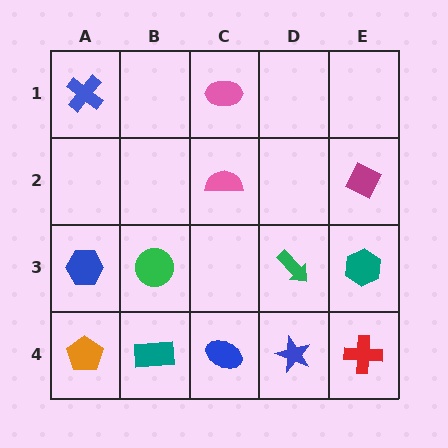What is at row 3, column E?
A teal hexagon.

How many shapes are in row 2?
2 shapes.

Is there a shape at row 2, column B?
No, that cell is empty.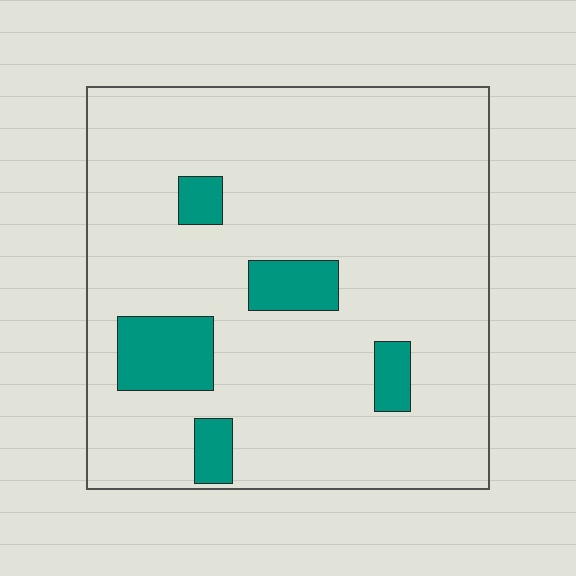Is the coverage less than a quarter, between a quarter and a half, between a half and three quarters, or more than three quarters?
Less than a quarter.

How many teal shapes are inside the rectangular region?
5.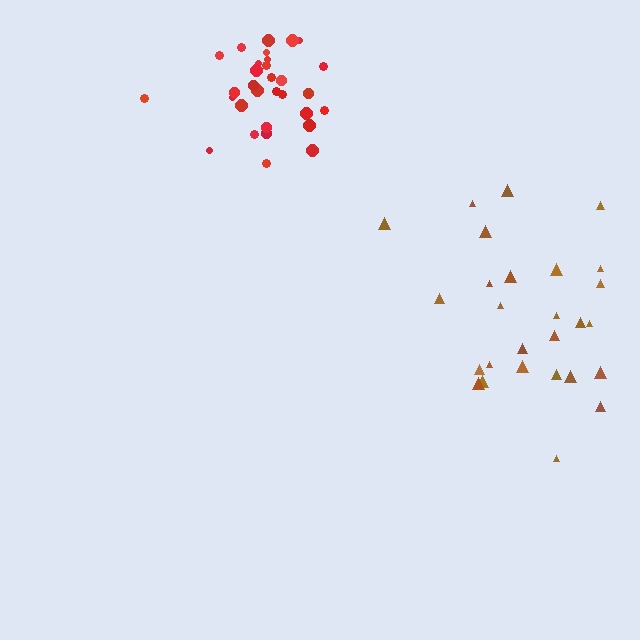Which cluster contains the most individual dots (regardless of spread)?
Red (32).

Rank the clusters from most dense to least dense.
red, brown.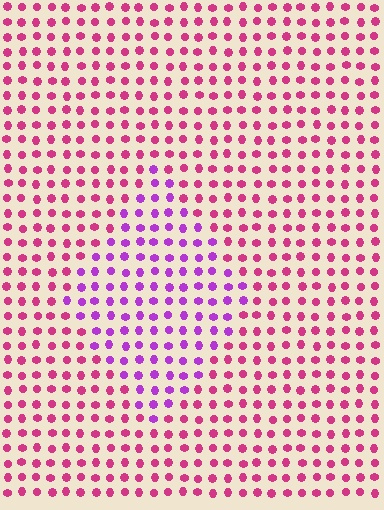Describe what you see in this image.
The image is filled with small magenta elements in a uniform arrangement. A diamond-shaped region is visible where the elements are tinted to a slightly different hue, forming a subtle color boundary.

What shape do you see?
I see a diamond.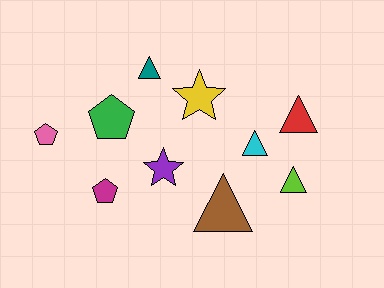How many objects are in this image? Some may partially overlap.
There are 10 objects.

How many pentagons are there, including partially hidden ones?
There are 3 pentagons.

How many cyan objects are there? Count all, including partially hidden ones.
There is 1 cyan object.